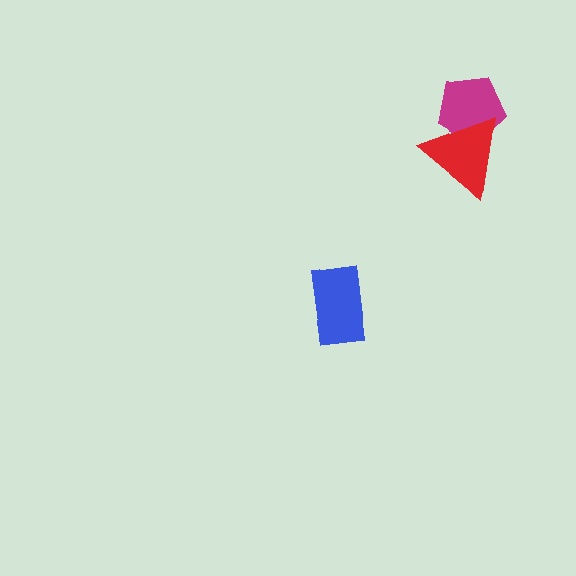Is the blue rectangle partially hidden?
No, no other shape covers it.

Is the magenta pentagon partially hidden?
Yes, it is partially covered by another shape.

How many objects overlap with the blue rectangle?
0 objects overlap with the blue rectangle.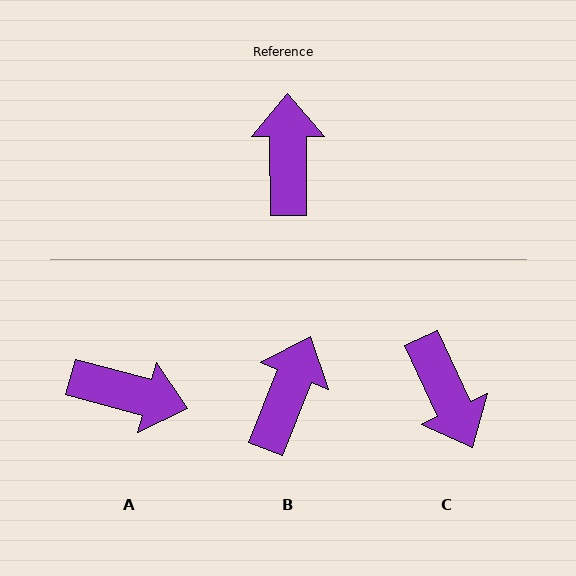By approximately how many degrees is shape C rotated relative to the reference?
Approximately 155 degrees clockwise.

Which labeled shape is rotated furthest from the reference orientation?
C, about 155 degrees away.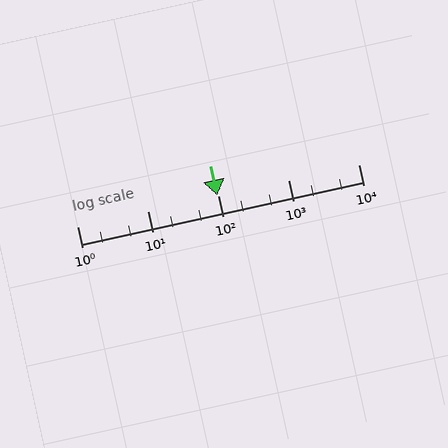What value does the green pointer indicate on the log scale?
The pointer indicates approximately 99.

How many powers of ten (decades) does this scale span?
The scale spans 4 decades, from 1 to 10000.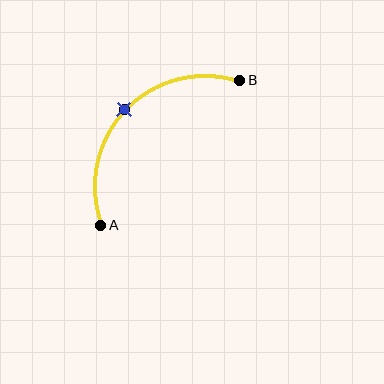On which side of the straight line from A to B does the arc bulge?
The arc bulges above and to the left of the straight line connecting A and B.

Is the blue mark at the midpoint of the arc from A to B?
Yes. The blue mark lies on the arc at equal arc-length from both A and B — it is the arc midpoint.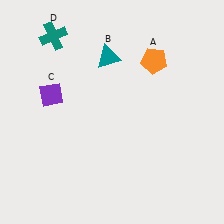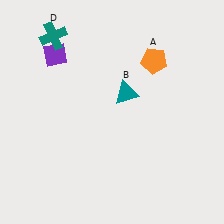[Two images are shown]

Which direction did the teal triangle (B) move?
The teal triangle (B) moved down.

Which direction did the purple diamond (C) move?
The purple diamond (C) moved up.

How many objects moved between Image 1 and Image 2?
2 objects moved between the two images.